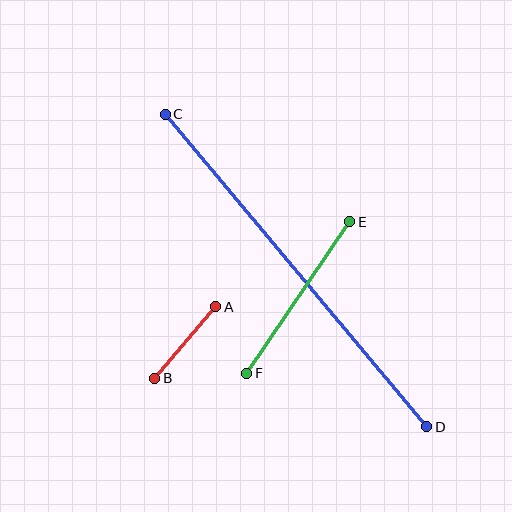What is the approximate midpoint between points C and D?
The midpoint is at approximately (296, 270) pixels.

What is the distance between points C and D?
The distance is approximately 408 pixels.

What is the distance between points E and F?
The distance is approximately 183 pixels.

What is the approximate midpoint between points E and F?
The midpoint is at approximately (298, 297) pixels.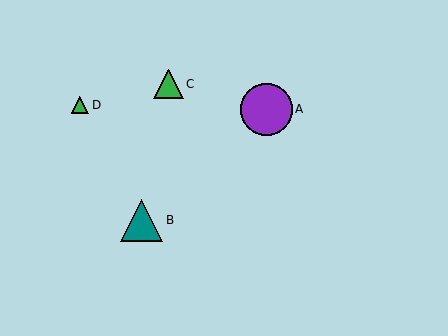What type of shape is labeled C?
Shape C is a green triangle.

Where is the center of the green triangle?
The center of the green triangle is at (80, 105).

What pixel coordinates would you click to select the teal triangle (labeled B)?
Click at (142, 220) to select the teal triangle B.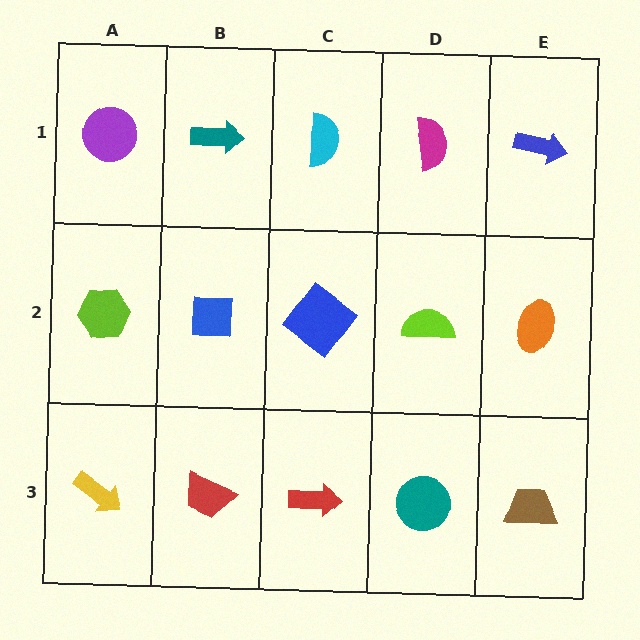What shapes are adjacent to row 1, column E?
An orange ellipse (row 2, column E), a magenta semicircle (row 1, column D).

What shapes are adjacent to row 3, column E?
An orange ellipse (row 2, column E), a teal circle (row 3, column D).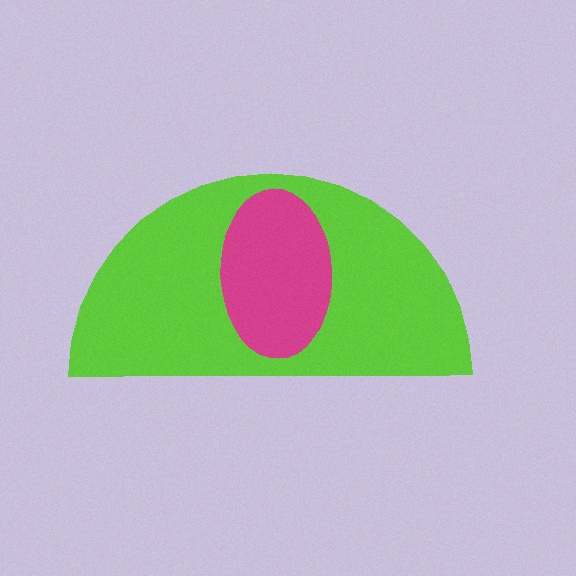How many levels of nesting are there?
2.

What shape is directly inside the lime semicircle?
The magenta ellipse.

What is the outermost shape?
The lime semicircle.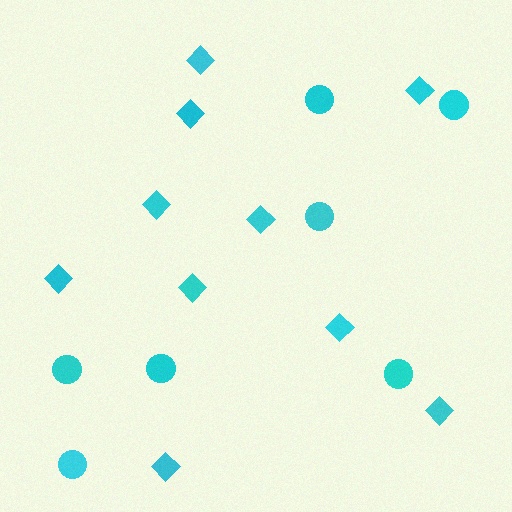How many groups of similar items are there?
There are 2 groups: one group of circles (7) and one group of diamonds (10).